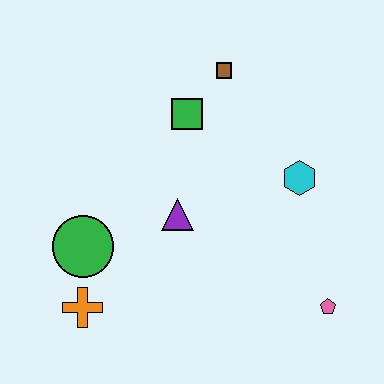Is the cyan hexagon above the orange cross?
Yes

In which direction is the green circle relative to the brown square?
The green circle is below the brown square.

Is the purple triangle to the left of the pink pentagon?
Yes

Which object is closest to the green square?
The brown square is closest to the green square.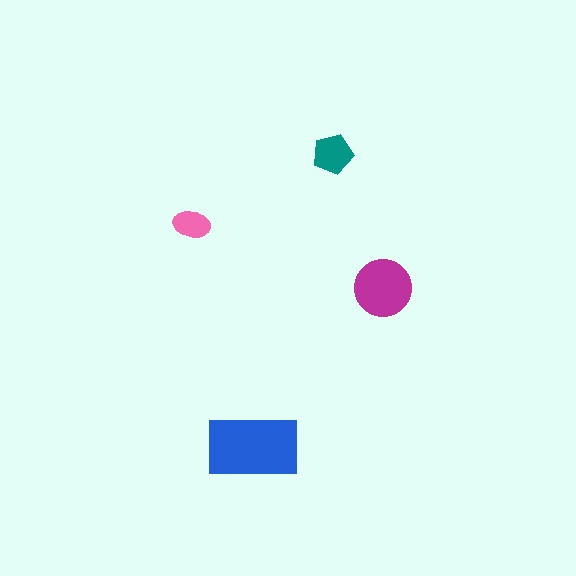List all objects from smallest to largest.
The pink ellipse, the teal pentagon, the magenta circle, the blue rectangle.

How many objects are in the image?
There are 4 objects in the image.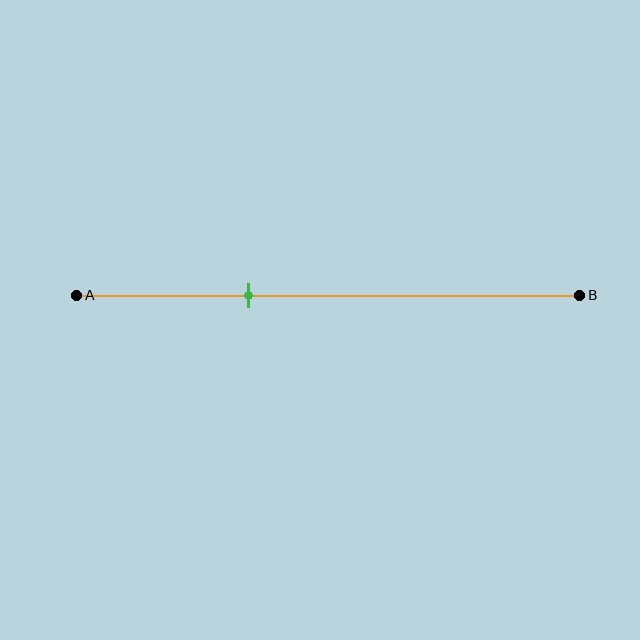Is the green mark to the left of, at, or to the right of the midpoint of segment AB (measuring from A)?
The green mark is to the left of the midpoint of segment AB.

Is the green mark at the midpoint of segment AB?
No, the mark is at about 35% from A, not at the 50% midpoint.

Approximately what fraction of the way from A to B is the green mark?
The green mark is approximately 35% of the way from A to B.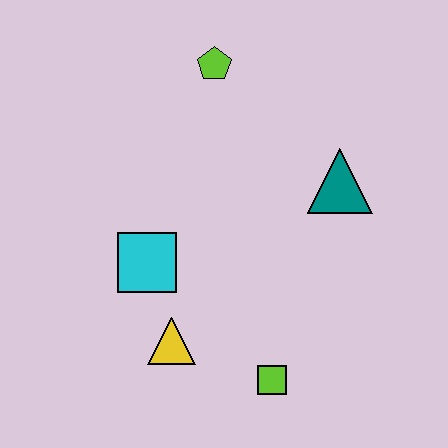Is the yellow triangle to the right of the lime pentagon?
No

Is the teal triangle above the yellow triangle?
Yes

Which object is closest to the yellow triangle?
The cyan square is closest to the yellow triangle.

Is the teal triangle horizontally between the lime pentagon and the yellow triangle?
No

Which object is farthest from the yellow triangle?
The lime pentagon is farthest from the yellow triangle.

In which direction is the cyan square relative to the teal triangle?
The cyan square is to the left of the teal triangle.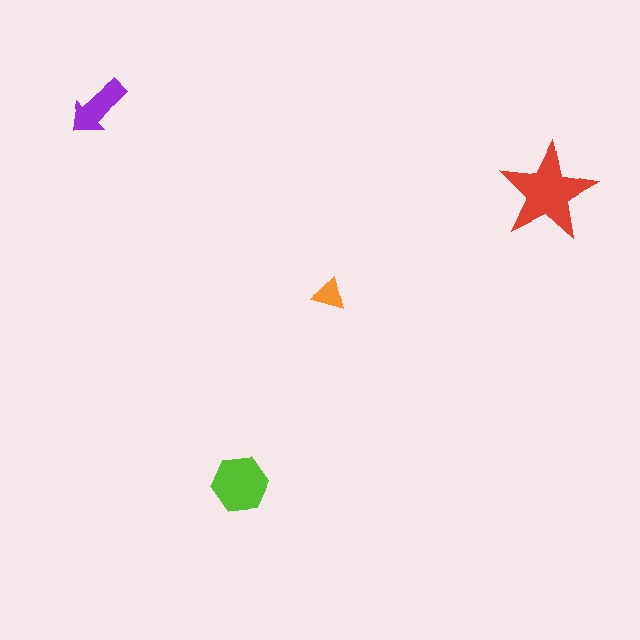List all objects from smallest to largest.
The orange triangle, the purple arrow, the lime hexagon, the red star.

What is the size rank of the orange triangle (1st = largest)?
4th.